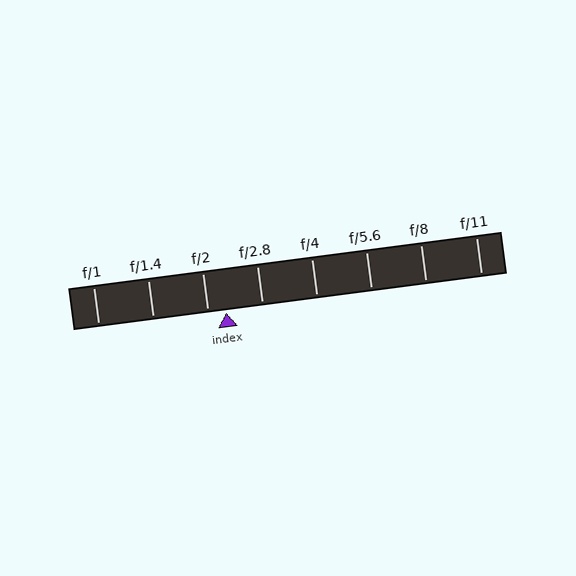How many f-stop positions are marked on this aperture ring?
There are 8 f-stop positions marked.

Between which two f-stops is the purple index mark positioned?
The index mark is between f/2 and f/2.8.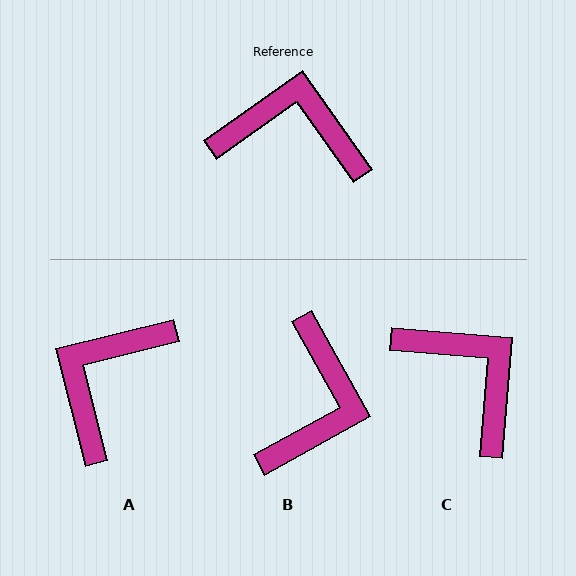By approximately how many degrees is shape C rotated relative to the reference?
Approximately 40 degrees clockwise.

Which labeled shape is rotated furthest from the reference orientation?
B, about 96 degrees away.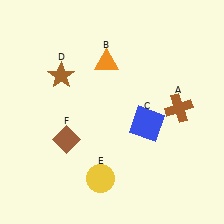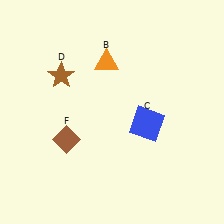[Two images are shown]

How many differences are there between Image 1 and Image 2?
There are 2 differences between the two images.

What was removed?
The brown cross (A), the yellow circle (E) were removed in Image 2.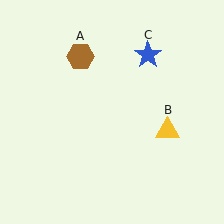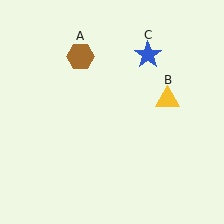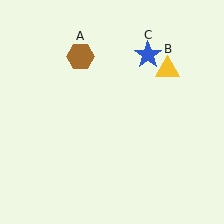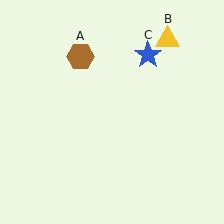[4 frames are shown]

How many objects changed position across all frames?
1 object changed position: yellow triangle (object B).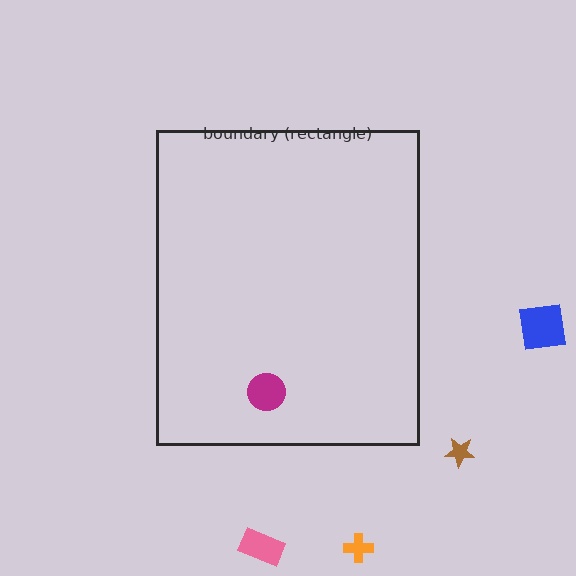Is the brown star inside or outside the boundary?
Outside.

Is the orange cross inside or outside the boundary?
Outside.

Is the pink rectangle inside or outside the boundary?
Outside.